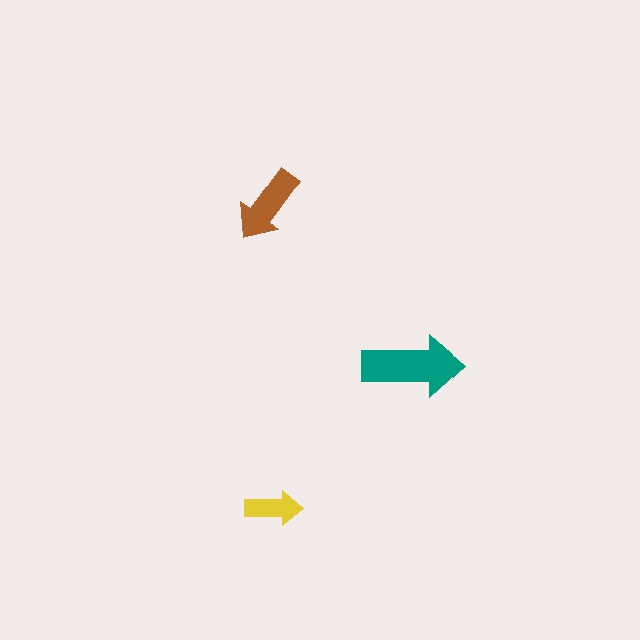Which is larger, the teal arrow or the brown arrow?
The teal one.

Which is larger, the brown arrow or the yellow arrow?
The brown one.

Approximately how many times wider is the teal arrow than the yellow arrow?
About 2 times wider.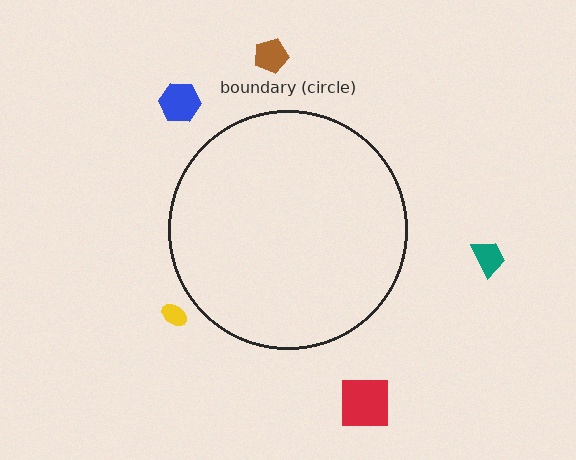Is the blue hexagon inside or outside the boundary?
Outside.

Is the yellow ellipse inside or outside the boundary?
Outside.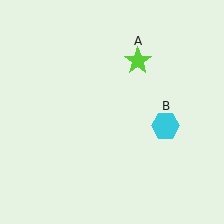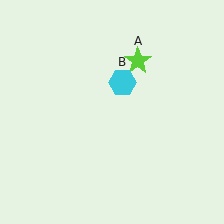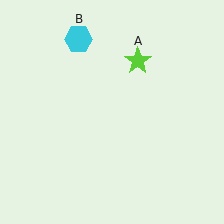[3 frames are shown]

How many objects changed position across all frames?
1 object changed position: cyan hexagon (object B).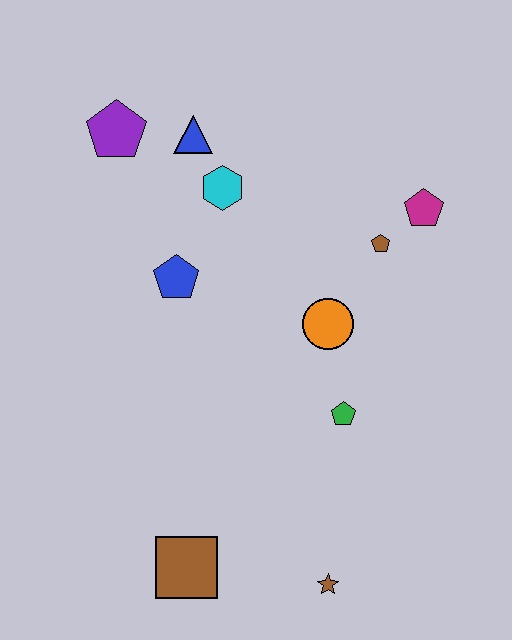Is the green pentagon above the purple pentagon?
No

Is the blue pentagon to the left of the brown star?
Yes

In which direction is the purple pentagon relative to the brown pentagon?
The purple pentagon is to the left of the brown pentagon.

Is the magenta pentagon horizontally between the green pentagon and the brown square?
No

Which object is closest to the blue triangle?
The cyan hexagon is closest to the blue triangle.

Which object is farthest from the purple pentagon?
The brown star is farthest from the purple pentagon.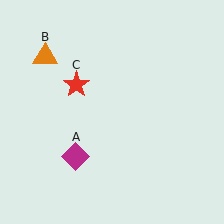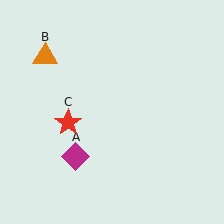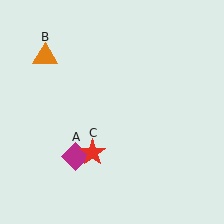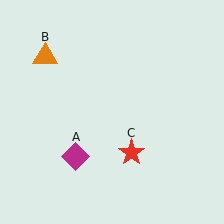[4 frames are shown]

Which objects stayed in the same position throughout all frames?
Magenta diamond (object A) and orange triangle (object B) remained stationary.